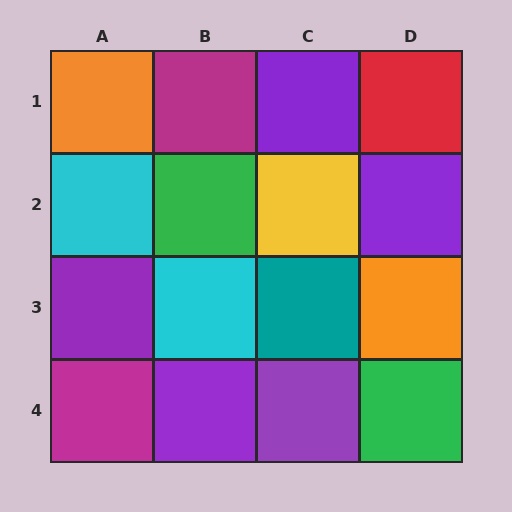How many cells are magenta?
2 cells are magenta.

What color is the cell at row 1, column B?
Magenta.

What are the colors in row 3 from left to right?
Purple, cyan, teal, orange.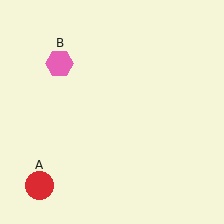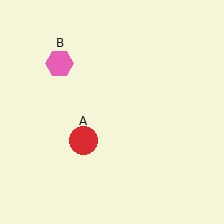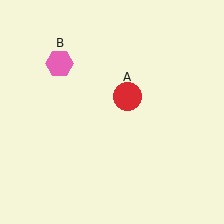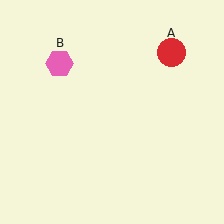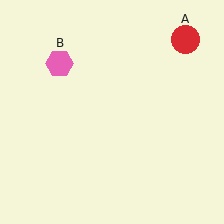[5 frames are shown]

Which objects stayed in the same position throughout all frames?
Pink hexagon (object B) remained stationary.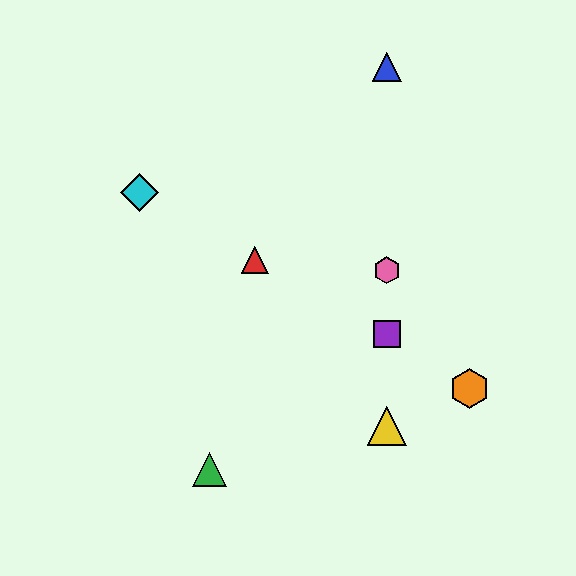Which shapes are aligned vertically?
The blue triangle, the yellow triangle, the purple square, the pink hexagon are aligned vertically.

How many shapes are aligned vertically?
4 shapes (the blue triangle, the yellow triangle, the purple square, the pink hexagon) are aligned vertically.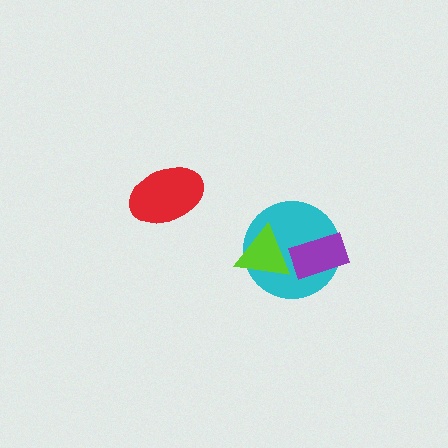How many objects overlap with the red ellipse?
0 objects overlap with the red ellipse.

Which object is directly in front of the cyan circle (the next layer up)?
The lime triangle is directly in front of the cyan circle.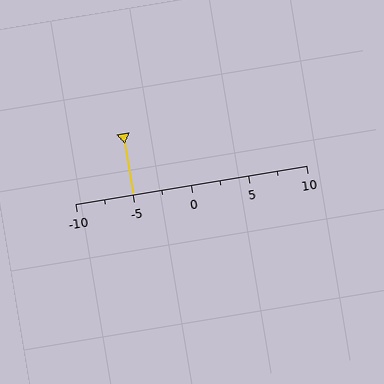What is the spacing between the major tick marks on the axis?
The major ticks are spaced 5 apart.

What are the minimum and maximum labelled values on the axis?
The axis runs from -10 to 10.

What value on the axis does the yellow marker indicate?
The marker indicates approximately -5.